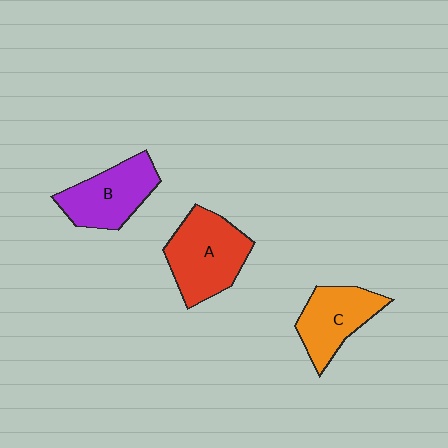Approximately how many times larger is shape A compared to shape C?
Approximately 1.3 times.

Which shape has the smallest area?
Shape C (orange).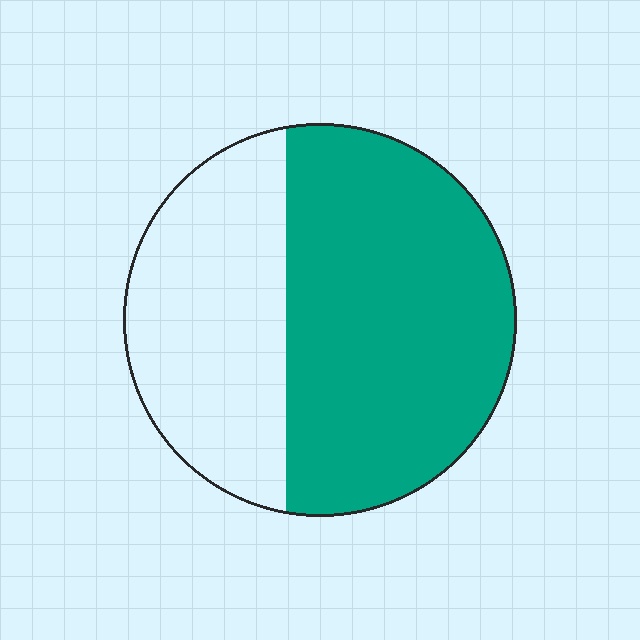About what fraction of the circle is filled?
About three fifths (3/5).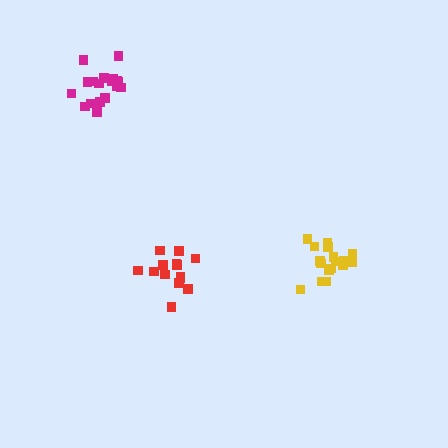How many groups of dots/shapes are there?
There are 3 groups.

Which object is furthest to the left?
The magenta cluster is leftmost.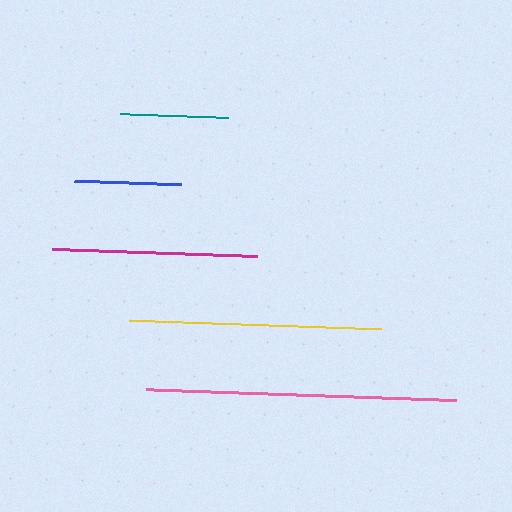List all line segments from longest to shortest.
From longest to shortest: pink, yellow, magenta, teal, blue.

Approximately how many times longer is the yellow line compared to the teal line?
The yellow line is approximately 2.3 times the length of the teal line.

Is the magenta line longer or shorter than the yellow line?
The yellow line is longer than the magenta line.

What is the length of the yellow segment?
The yellow segment is approximately 251 pixels long.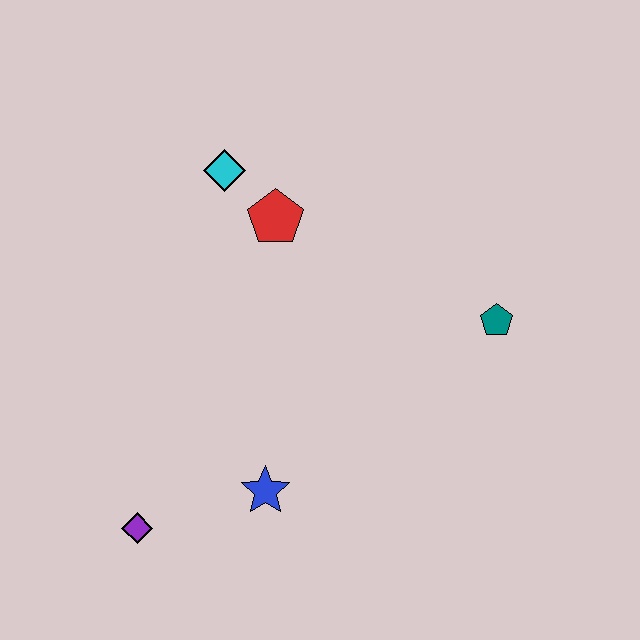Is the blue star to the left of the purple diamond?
No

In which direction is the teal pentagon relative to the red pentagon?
The teal pentagon is to the right of the red pentagon.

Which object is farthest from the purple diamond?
The teal pentagon is farthest from the purple diamond.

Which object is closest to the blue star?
The purple diamond is closest to the blue star.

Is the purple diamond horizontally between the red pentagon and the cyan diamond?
No